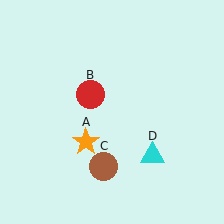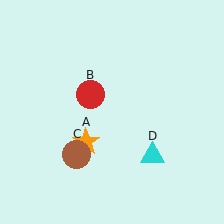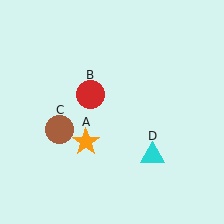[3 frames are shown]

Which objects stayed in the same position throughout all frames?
Orange star (object A) and red circle (object B) and cyan triangle (object D) remained stationary.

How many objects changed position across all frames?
1 object changed position: brown circle (object C).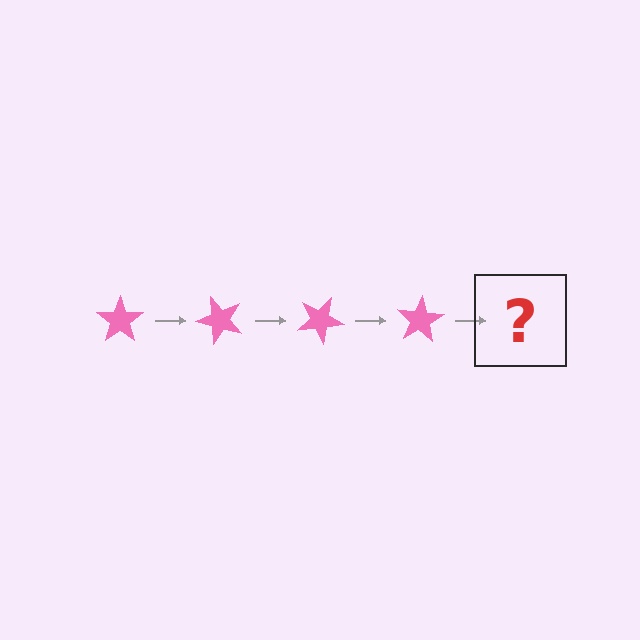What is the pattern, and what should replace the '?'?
The pattern is that the star rotates 50 degrees each step. The '?' should be a pink star rotated 200 degrees.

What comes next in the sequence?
The next element should be a pink star rotated 200 degrees.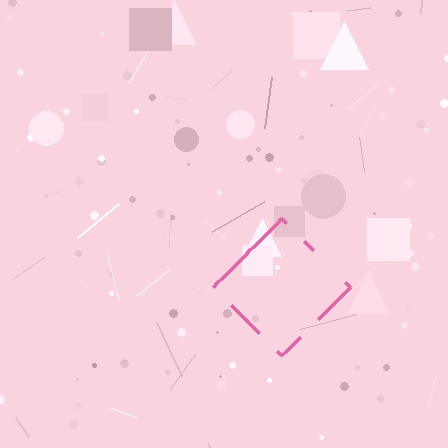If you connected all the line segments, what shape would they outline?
They would outline a diamond.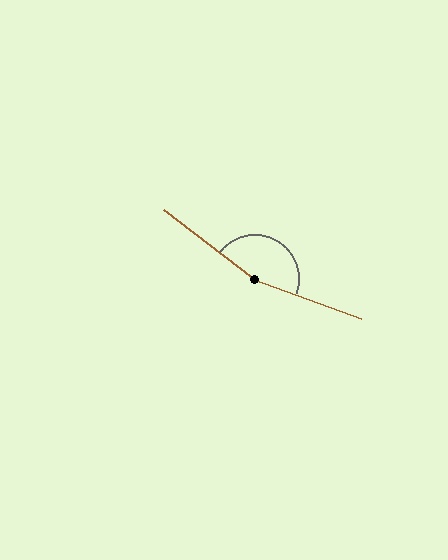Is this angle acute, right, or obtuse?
It is obtuse.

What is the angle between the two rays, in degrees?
Approximately 163 degrees.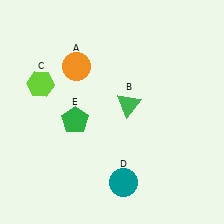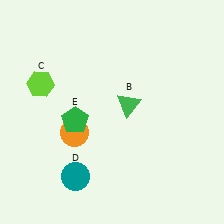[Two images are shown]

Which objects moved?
The objects that moved are: the orange circle (A), the teal circle (D).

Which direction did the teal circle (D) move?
The teal circle (D) moved left.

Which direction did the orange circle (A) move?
The orange circle (A) moved down.